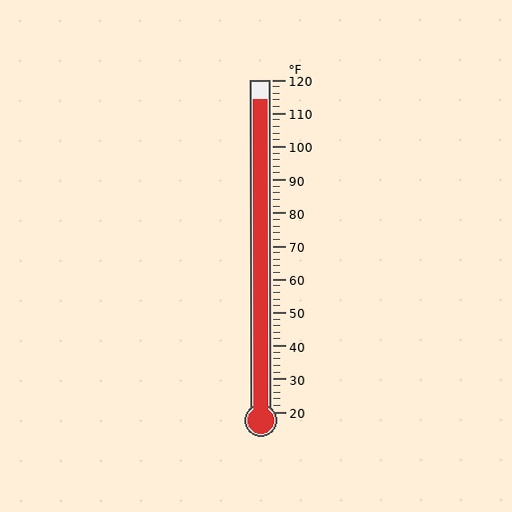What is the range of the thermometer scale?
The thermometer scale ranges from 20°F to 120°F.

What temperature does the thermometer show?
The thermometer shows approximately 114°F.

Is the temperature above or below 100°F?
The temperature is above 100°F.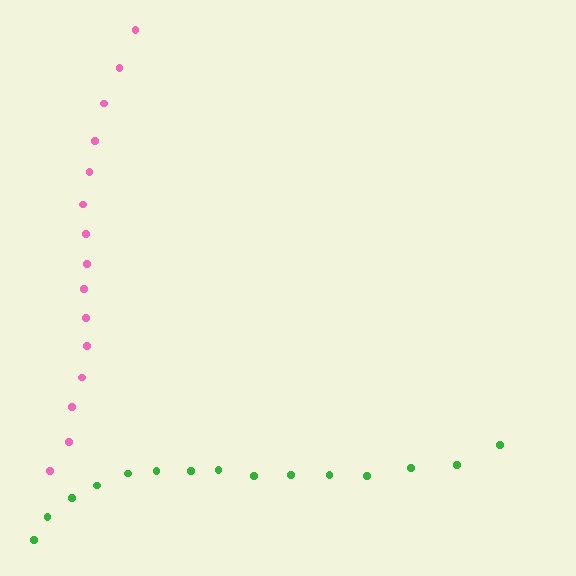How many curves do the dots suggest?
There are 2 distinct paths.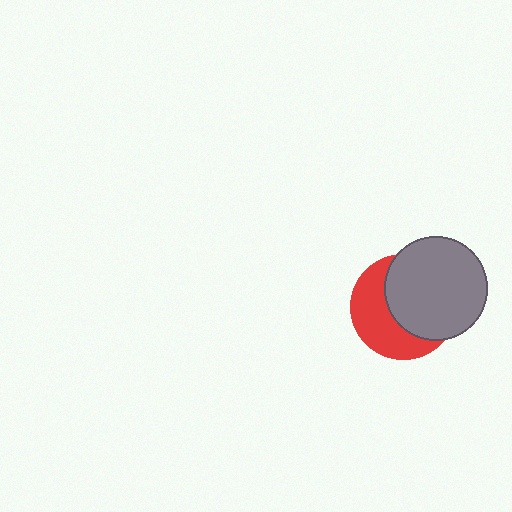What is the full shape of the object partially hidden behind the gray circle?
The partially hidden object is a red circle.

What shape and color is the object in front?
The object in front is a gray circle.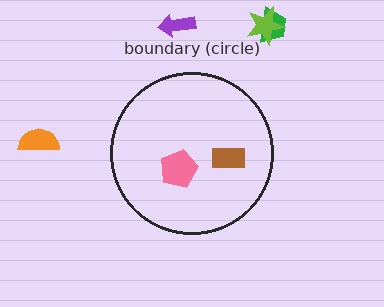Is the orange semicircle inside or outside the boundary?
Outside.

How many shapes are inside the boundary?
2 inside, 4 outside.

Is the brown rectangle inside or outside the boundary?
Inside.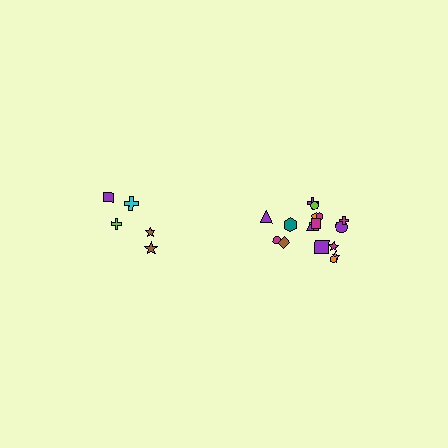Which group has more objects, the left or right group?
The right group.